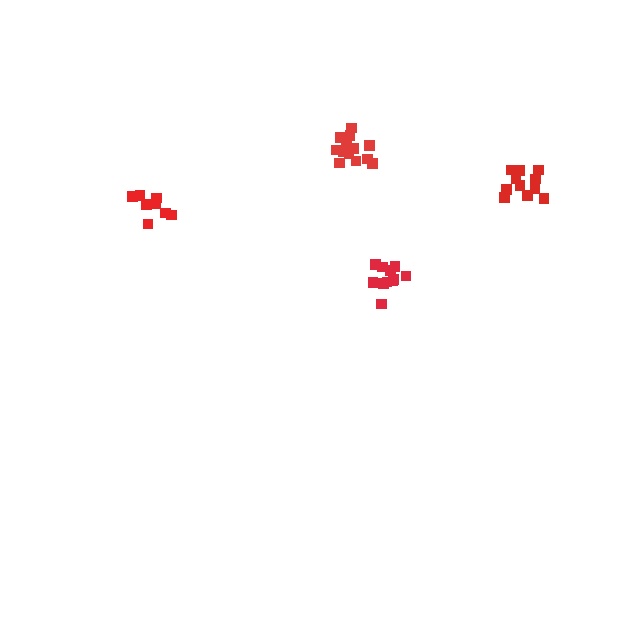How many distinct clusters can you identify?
There are 4 distinct clusters.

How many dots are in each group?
Group 1: 11 dots, Group 2: 8 dots, Group 3: 13 dots, Group 4: 11 dots (43 total).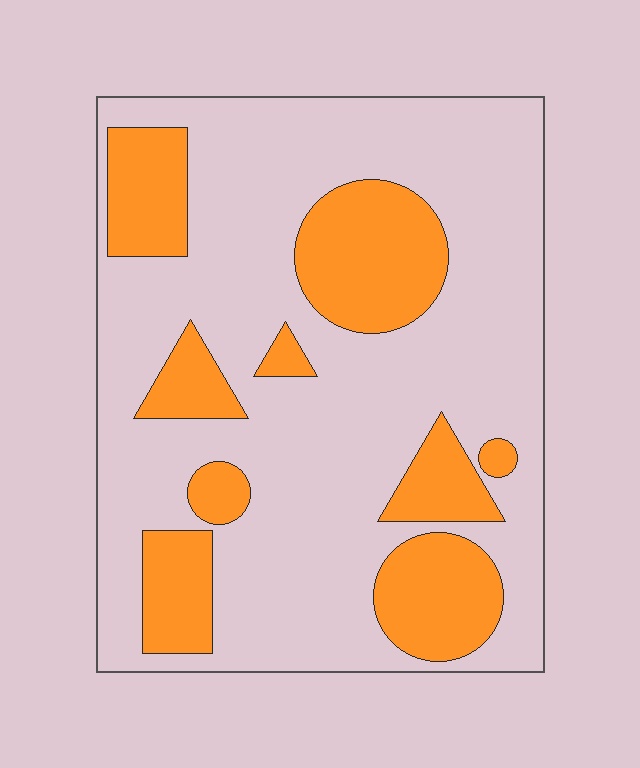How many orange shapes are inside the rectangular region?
9.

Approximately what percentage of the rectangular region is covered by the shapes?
Approximately 25%.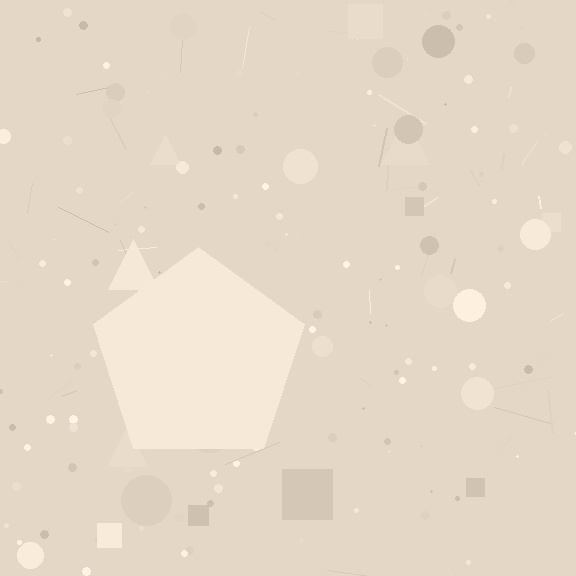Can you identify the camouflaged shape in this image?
The camouflaged shape is a pentagon.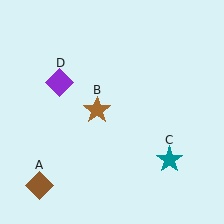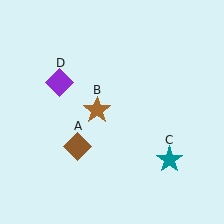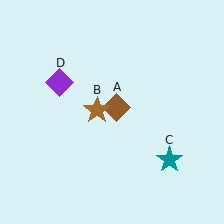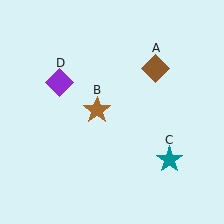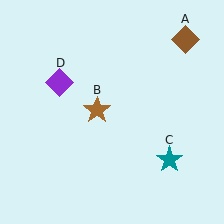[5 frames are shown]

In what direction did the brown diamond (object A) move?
The brown diamond (object A) moved up and to the right.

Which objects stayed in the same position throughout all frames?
Brown star (object B) and teal star (object C) and purple diamond (object D) remained stationary.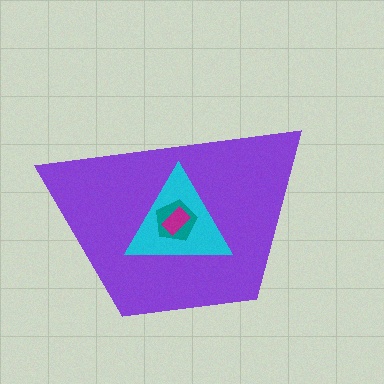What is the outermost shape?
The purple trapezoid.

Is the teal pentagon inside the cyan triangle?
Yes.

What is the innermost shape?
The magenta rectangle.